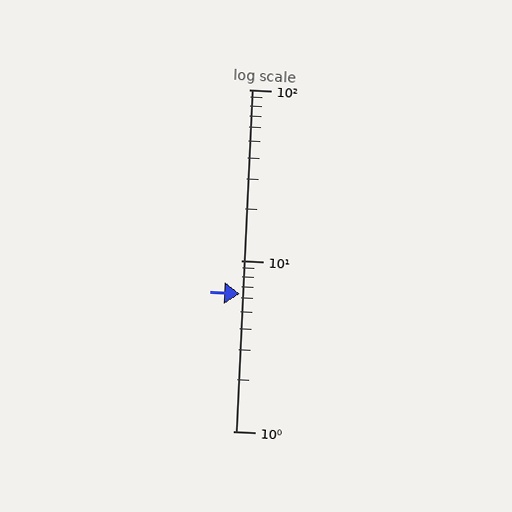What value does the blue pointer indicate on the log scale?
The pointer indicates approximately 6.4.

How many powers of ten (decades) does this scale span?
The scale spans 2 decades, from 1 to 100.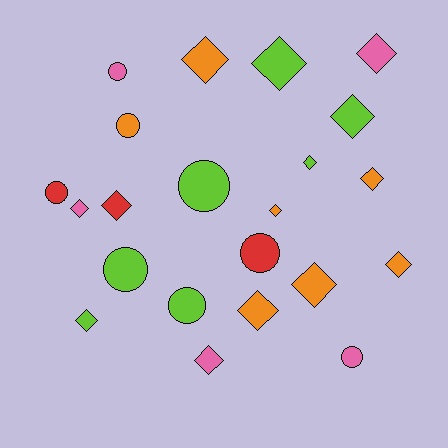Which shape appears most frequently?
Diamond, with 14 objects.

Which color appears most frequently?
Lime, with 7 objects.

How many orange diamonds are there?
There are 6 orange diamonds.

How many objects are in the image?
There are 22 objects.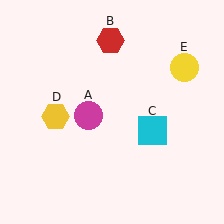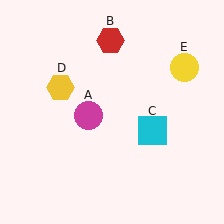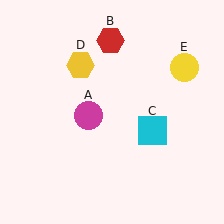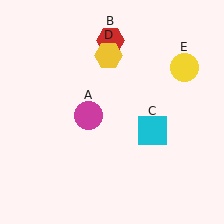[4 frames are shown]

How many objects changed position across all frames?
1 object changed position: yellow hexagon (object D).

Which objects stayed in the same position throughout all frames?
Magenta circle (object A) and red hexagon (object B) and cyan square (object C) and yellow circle (object E) remained stationary.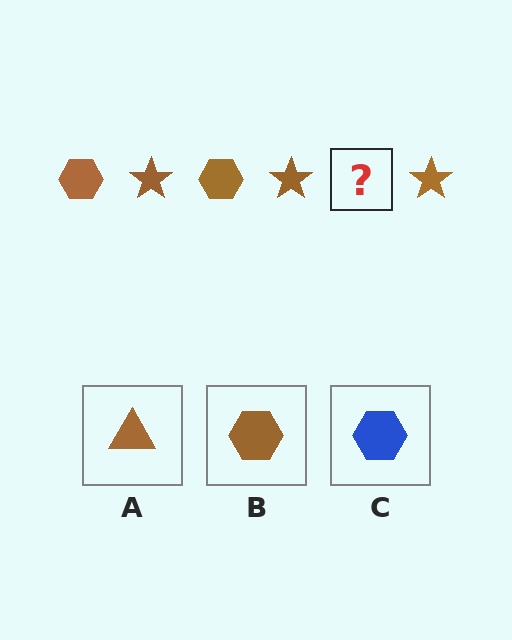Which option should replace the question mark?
Option B.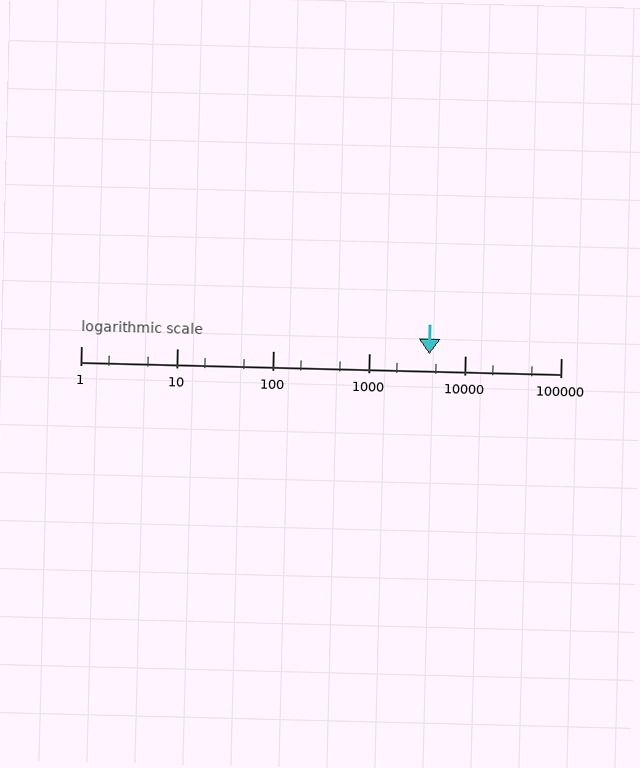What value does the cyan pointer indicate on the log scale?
The pointer indicates approximately 4300.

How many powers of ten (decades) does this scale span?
The scale spans 5 decades, from 1 to 100000.